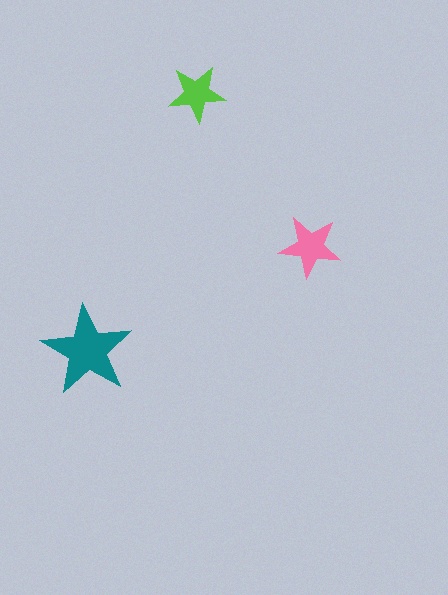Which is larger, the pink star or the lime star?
The pink one.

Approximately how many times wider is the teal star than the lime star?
About 1.5 times wider.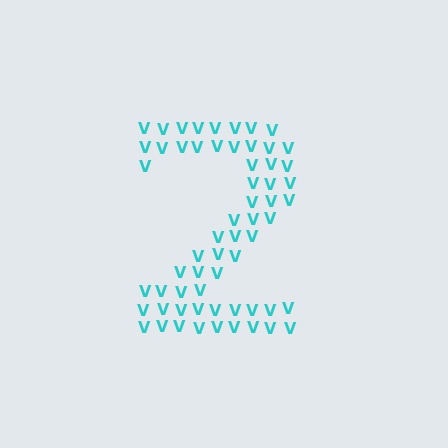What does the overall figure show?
The overall figure shows the digit 2.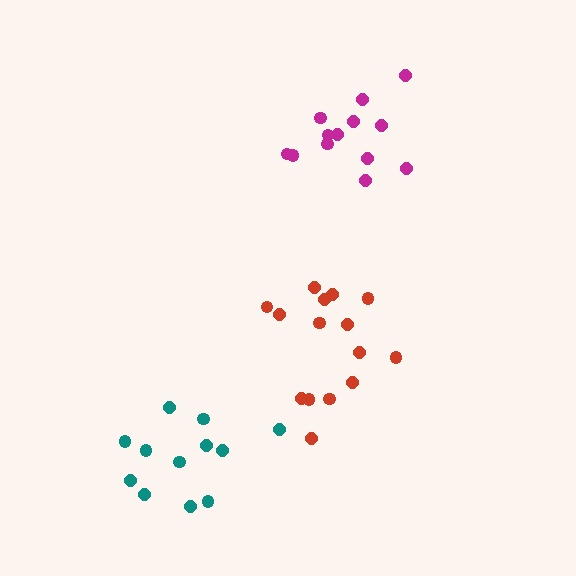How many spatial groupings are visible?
There are 3 spatial groupings.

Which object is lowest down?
The teal cluster is bottommost.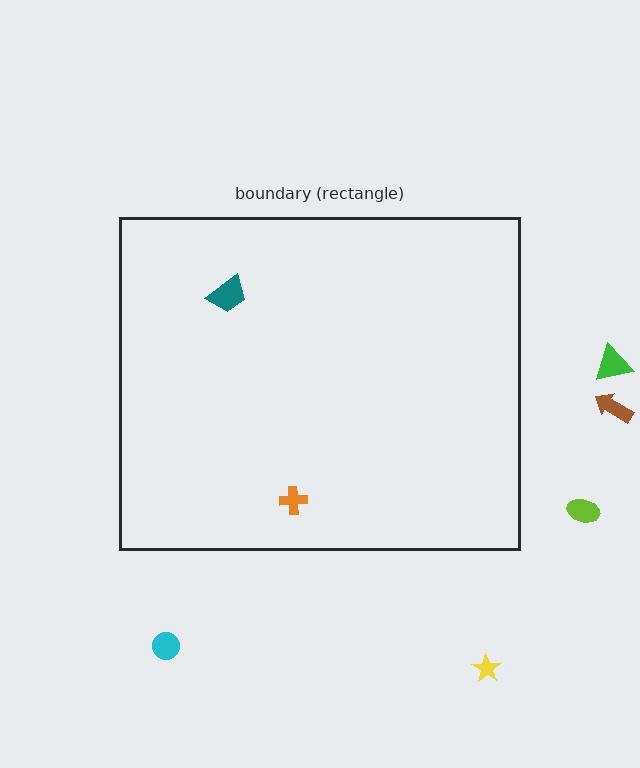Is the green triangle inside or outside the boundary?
Outside.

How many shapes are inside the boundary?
2 inside, 5 outside.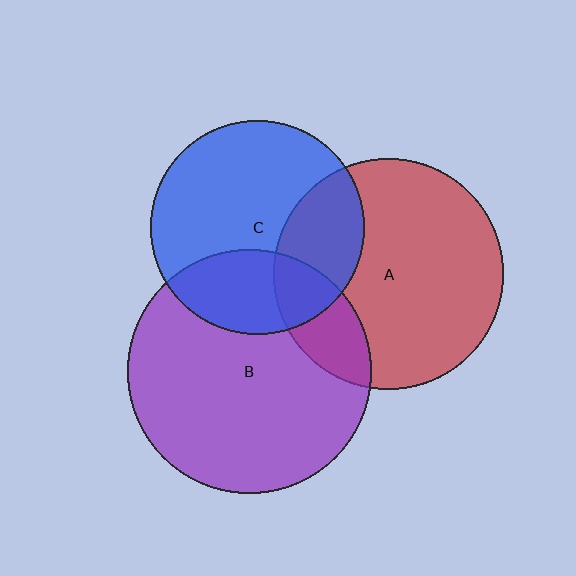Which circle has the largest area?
Circle B (purple).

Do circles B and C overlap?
Yes.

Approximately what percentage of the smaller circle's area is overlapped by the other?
Approximately 30%.